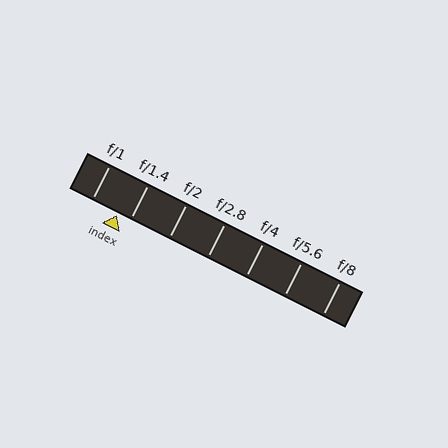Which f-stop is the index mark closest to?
The index mark is closest to f/1.4.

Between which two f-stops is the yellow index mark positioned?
The index mark is between f/1 and f/1.4.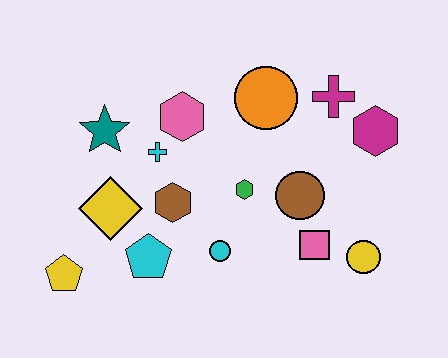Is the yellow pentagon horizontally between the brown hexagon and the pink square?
No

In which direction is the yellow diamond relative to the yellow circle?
The yellow diamond is to the left of the yellow circle.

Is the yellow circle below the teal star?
Yes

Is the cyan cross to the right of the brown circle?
No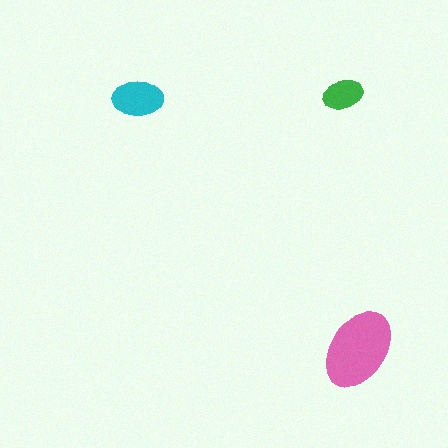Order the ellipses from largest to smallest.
the pink one, the cyan one, the green one.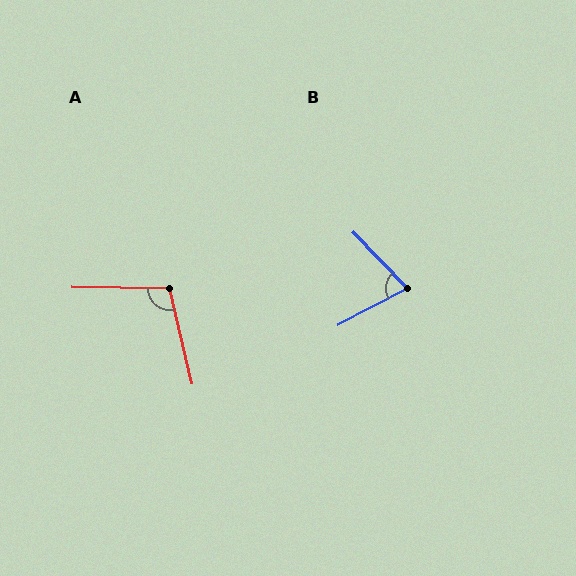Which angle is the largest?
A, at approximately 104 degrees.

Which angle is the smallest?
B, at approximately 74 degrees.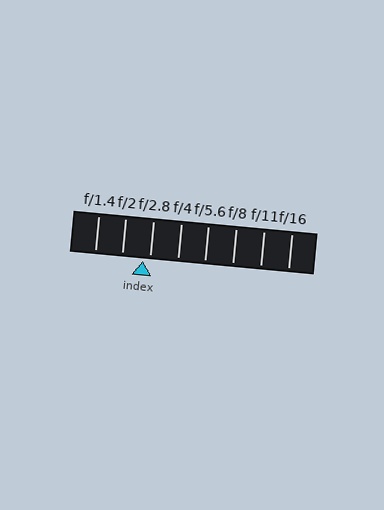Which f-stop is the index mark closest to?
The index mark is closest to f/2.8.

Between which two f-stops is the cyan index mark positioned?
The index mark is between f/2 and f/2.8.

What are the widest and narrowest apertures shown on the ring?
The widest aperture shown is f/1.4 and the narrowest is f/16.